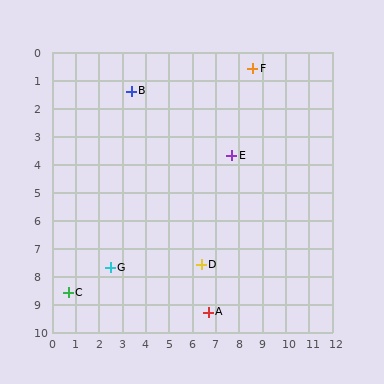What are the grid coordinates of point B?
Point B is at approximately (3.4, 1.4).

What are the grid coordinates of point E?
Point E is at approximately (7.7, 3.7).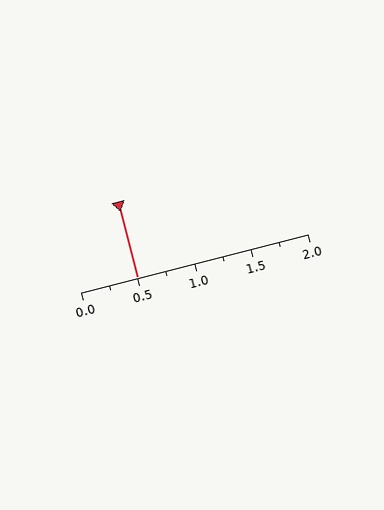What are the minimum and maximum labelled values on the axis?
The axis runs from 0.0 to 2.0.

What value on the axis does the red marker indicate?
The marker indicates approximately 0.5.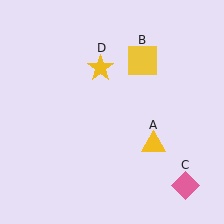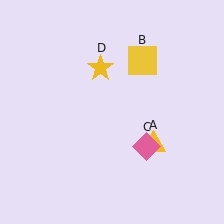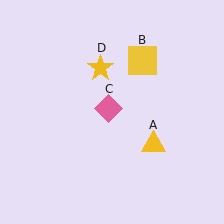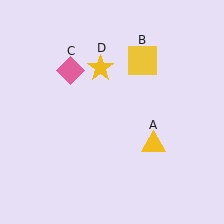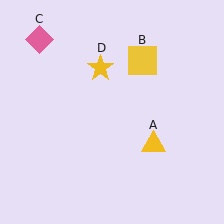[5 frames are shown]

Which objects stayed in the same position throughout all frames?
Yellow triangle (object A) and yellow square (object B) and yellow star (object D) remained stationary.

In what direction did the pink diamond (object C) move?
The pink diamond (object C) moved up and to the left.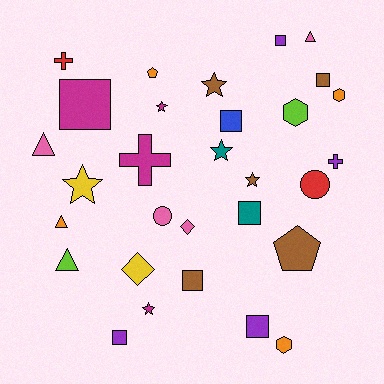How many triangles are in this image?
There are 4 triangles.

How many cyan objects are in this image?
There are no cyan objects.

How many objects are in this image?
There are 30 objects.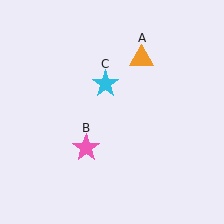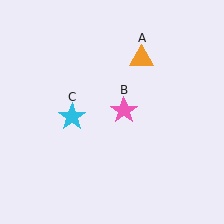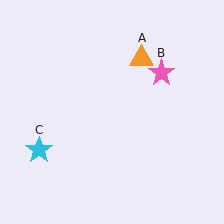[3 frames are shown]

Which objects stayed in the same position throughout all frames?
Orange triangle (object A) remained stationary.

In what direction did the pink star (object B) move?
The pink star (object B) moved up and to the right.